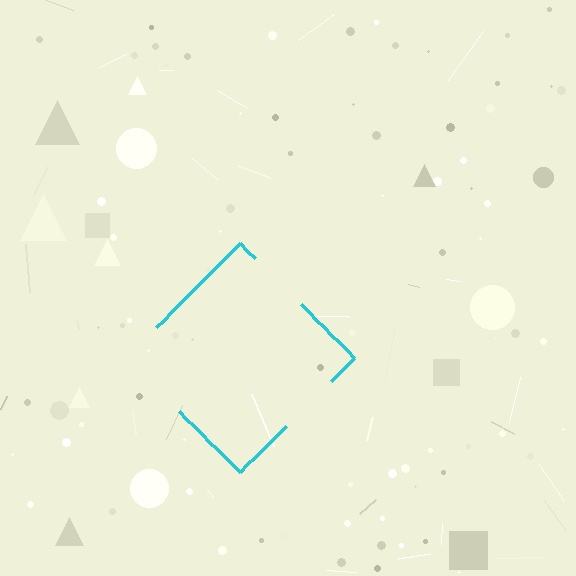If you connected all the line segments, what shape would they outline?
They would outline a diamond.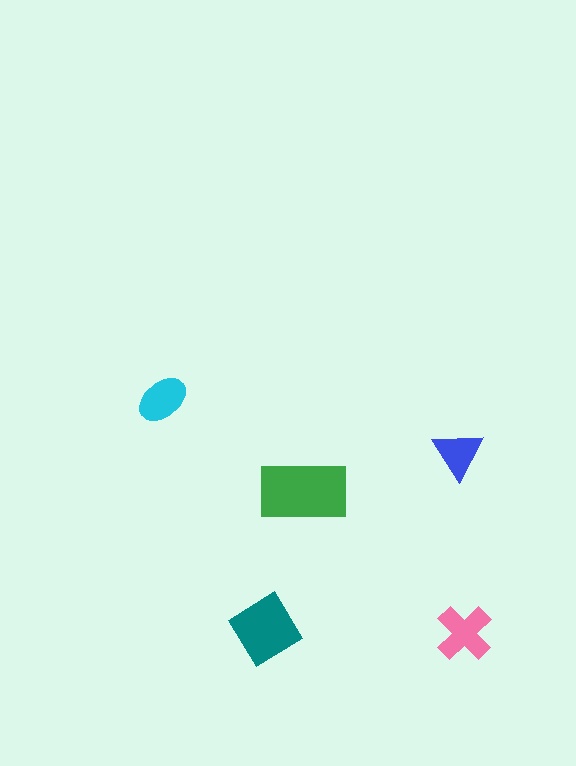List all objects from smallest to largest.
The blue triangle, the cyan ellipse, the pink cross, the teal diamond, the green rectangle.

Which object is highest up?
The cyan ellipse is topmost.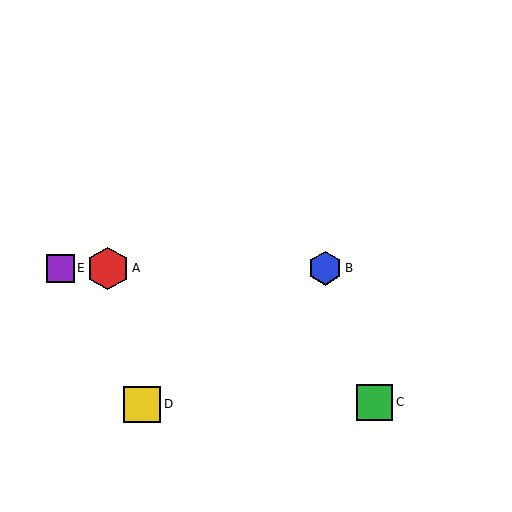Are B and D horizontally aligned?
No, B is at y≈268 and D is at y≈404.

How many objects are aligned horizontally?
3 objects (A, B, E) are aligned horizontally.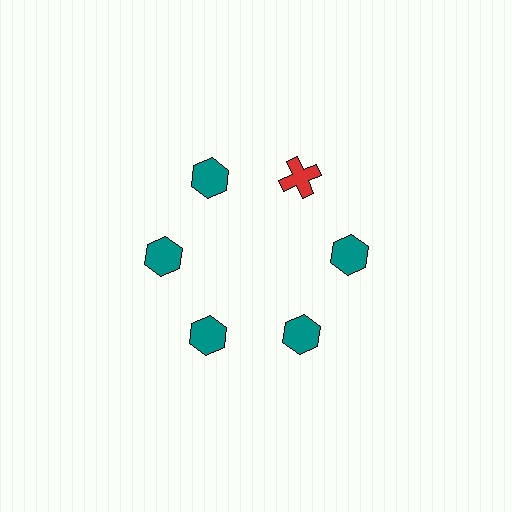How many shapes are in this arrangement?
There are 6 shapes arranged in a ring pattern.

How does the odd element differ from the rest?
It differs in both color (red instead of teal) and shape (cross instead of hexagon).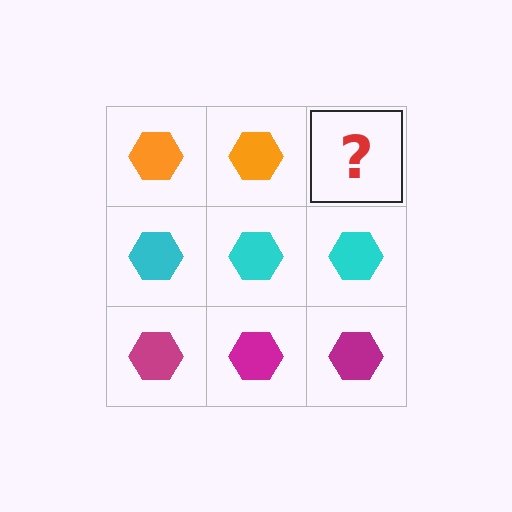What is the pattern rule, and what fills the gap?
The rule is that each row has a consistent color. The gap should be filled with an orange hexagon.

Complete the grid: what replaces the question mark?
The question mark should be replaced with an orange hexagon.